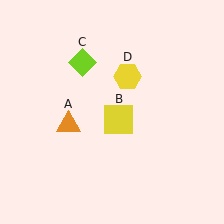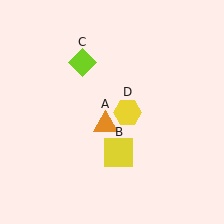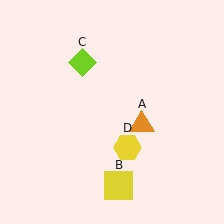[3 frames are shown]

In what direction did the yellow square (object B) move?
The yellow square (object B) moved down.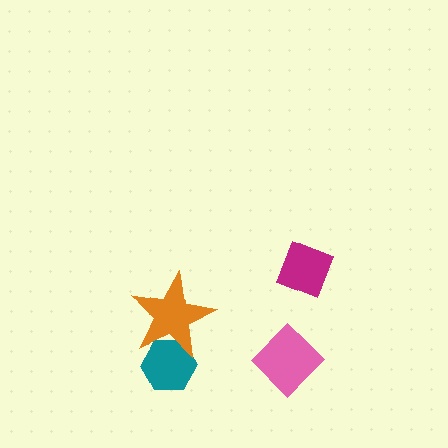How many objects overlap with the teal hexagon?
1 object overlaps with the teal hexagon.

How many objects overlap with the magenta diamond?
0 objects overlap with the magenta diamond.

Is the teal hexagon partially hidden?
Yes, it is partially covered by another shape.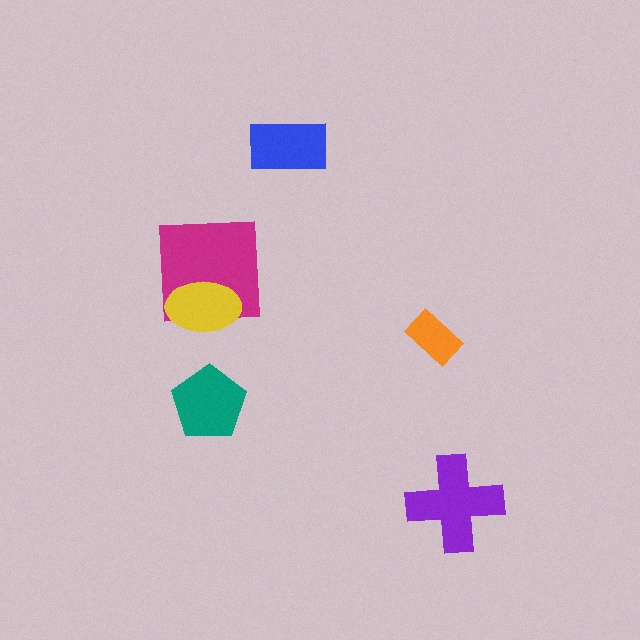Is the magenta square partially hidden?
Yes, it is partially covered by another shape.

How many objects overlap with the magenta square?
1 object overlaps with the magenta square.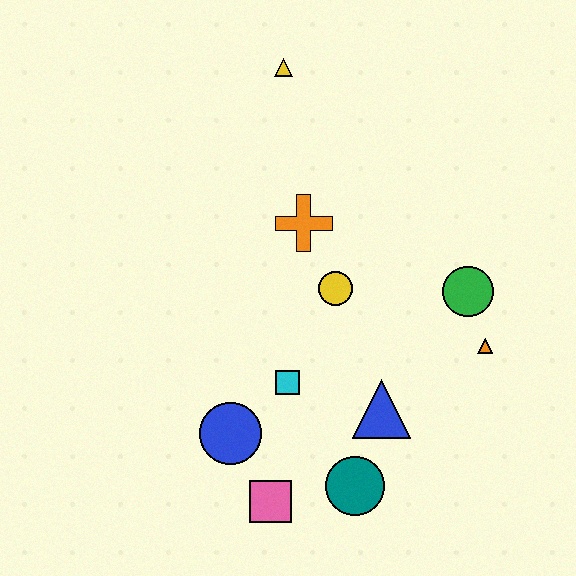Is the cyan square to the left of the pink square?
No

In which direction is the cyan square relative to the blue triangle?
The cyan square is to the left of the blue triangle.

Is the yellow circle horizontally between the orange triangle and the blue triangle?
No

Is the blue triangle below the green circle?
Yes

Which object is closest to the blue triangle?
The teal circle is closest to the blue triangle.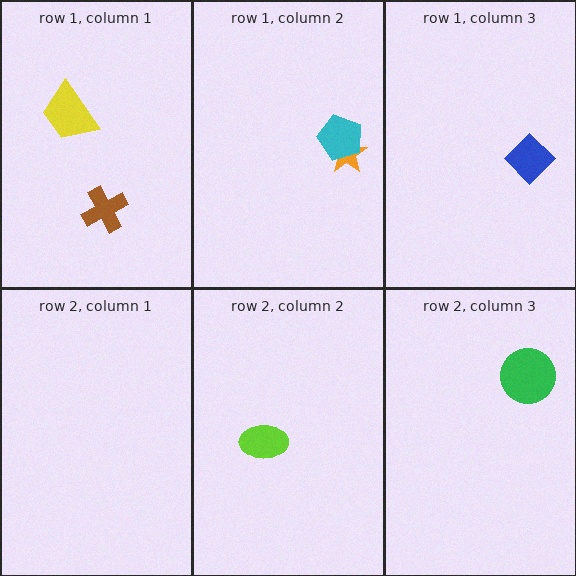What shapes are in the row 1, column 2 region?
The orange star, the cyan pentagon.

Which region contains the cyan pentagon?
The row 1, column 2 region.